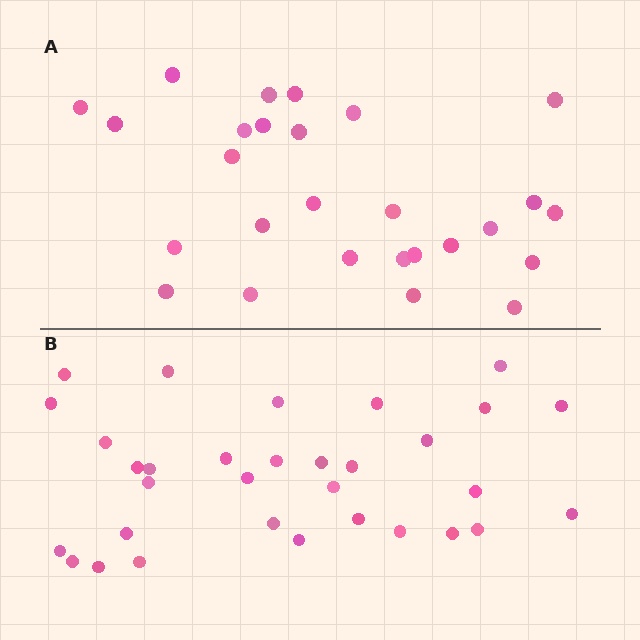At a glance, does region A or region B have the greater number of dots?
Region B (the bottom region) has more dots.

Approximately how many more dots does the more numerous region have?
Region B has about 5 more dots than region A.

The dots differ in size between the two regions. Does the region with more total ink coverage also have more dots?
No. Region A has more total ink coverage because its dots are larger, but region B actually contains more individual dots. Total area can be misleading — the number of items is what matters here.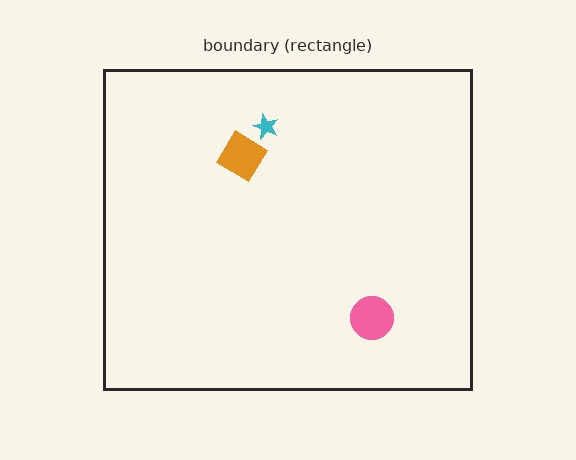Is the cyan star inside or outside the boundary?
Inside.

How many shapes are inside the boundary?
3 inside, 0 outside.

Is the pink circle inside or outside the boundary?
Inside.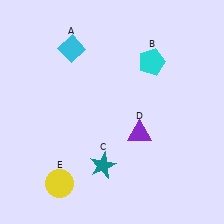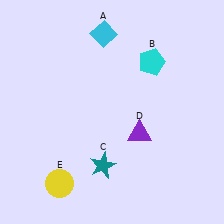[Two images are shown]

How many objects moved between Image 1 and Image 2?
1 object moved between the two images.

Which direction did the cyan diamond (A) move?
The cyan diamond (A) moved right.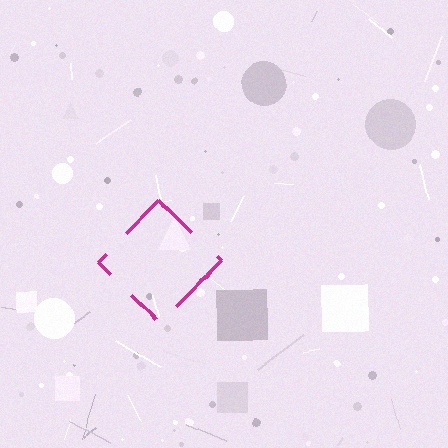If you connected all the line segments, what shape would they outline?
They would outline a diamond.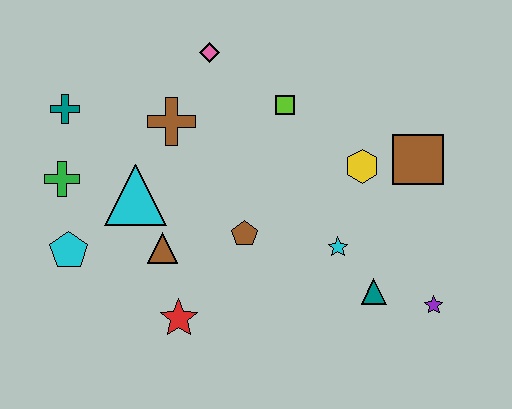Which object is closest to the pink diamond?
The brown cross is closest to the pink diamond.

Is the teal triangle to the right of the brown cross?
Yes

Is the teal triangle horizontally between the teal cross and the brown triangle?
No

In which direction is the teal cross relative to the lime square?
The teal cross is to the left of the lime square.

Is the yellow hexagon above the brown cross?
No